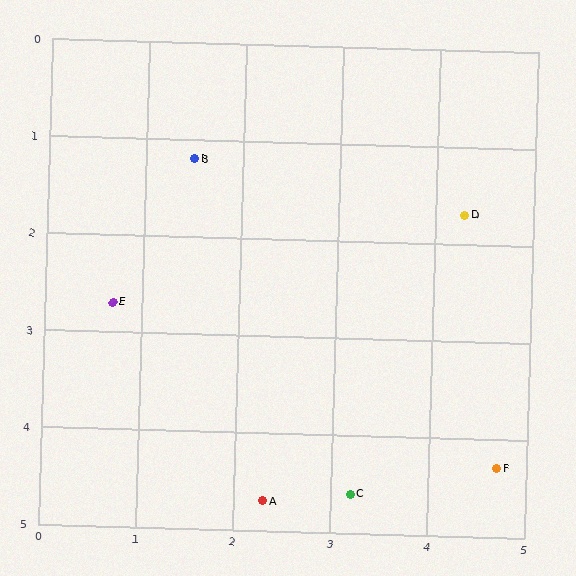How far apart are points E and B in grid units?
Points E and B are about 1.7 grid units apart.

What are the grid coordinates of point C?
Point C is at approximately (3.2, 4.6).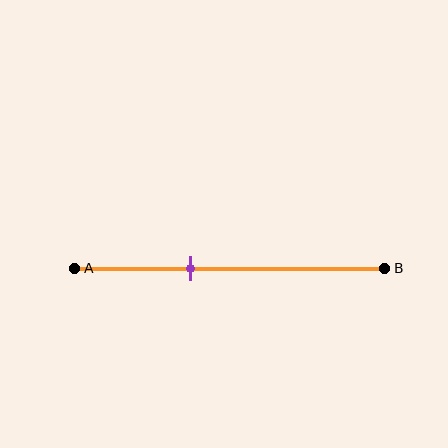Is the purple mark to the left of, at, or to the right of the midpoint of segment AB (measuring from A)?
The purple mark is to the left of the midpoint of segment AB.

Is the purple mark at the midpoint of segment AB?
No, the mark is at about 35% from A, not at the 50% midpoint.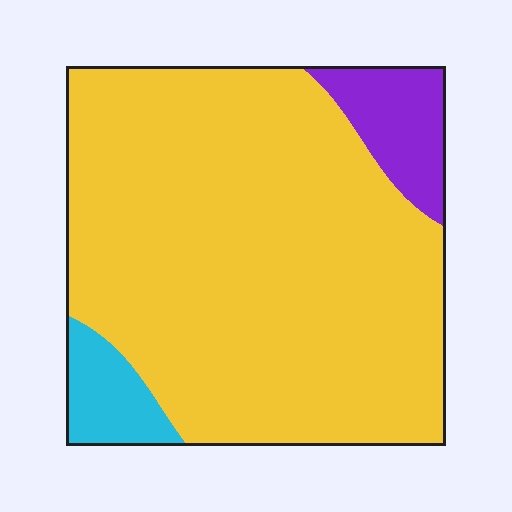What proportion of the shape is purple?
Purple covers roughly 10% of the shape.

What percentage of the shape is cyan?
Cyan covers around 5% of the shape.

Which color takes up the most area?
Yellow, at roughly 85%.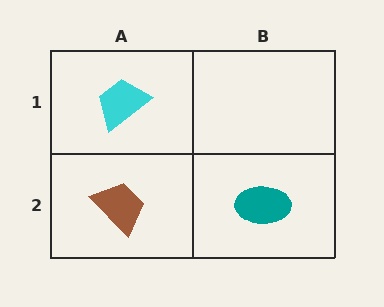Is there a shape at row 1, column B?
No, that cell is empty.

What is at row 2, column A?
A brown trapezoid.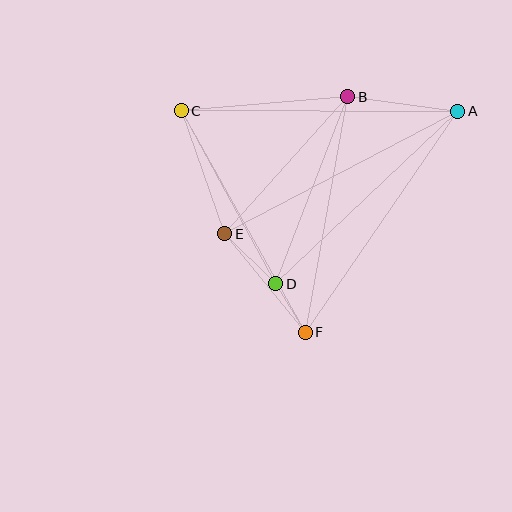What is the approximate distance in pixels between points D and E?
The distance between D and E is approximately 71 pixels.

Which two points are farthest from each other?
Points A and C are farthest from each other.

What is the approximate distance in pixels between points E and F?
The distance between E and F is approximately 127 pixels.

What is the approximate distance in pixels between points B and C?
The distance between B and C is approximately 167 pixels.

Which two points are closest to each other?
Points D and F are closest to each other.